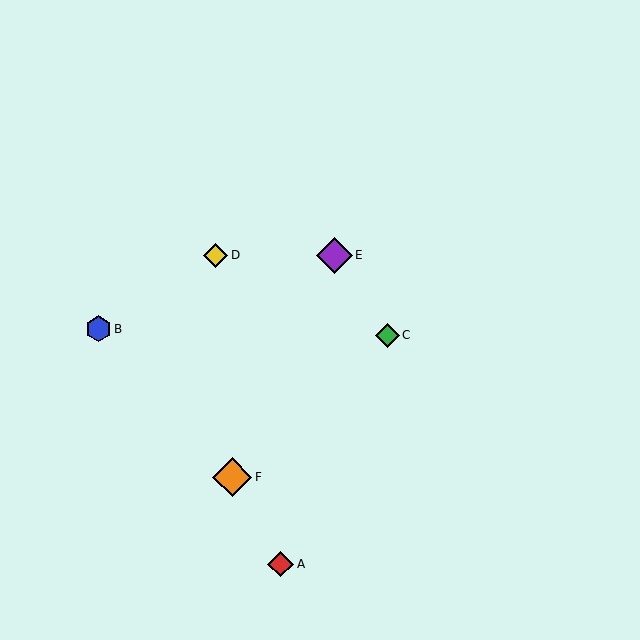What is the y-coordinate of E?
Object E is at y≈255.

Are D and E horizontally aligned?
Yes, both are at y≈255.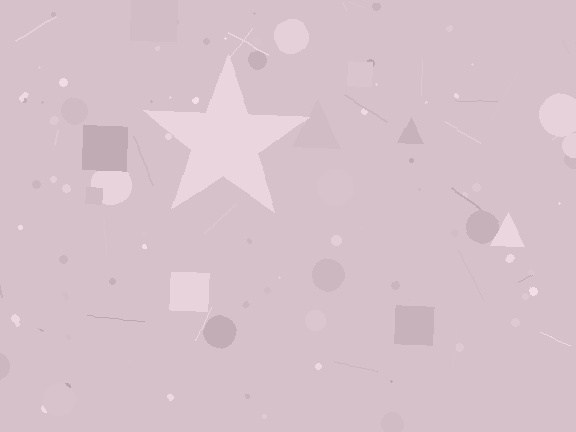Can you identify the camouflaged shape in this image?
The camouflaged shape is a star.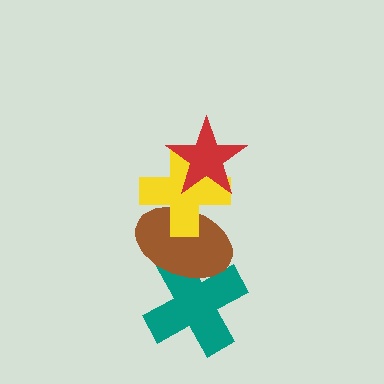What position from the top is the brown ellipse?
The brown ellipse is 3rd from the top.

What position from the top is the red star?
The red star is 1st from the top.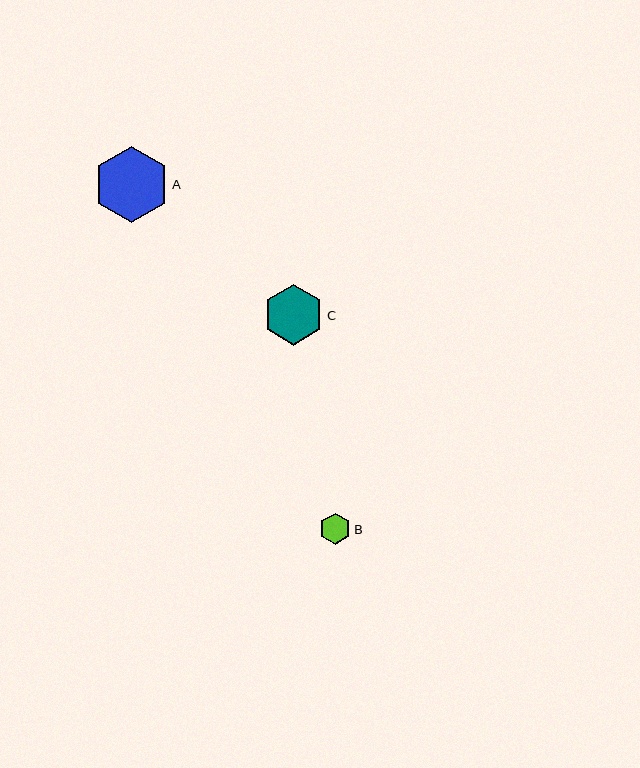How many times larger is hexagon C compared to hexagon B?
Hexagon C is approximately 1.9 times the size of hexagon B.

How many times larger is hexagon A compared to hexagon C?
Hexagon A is approximately 1.2 times the size of hexagon C.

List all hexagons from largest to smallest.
From largest to smallest: A, C, B.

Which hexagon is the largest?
Hexagon A is the largest with a size of approximately 76 pixels.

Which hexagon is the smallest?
Hexagon B is the smallest with a size of approximately 32 pixels.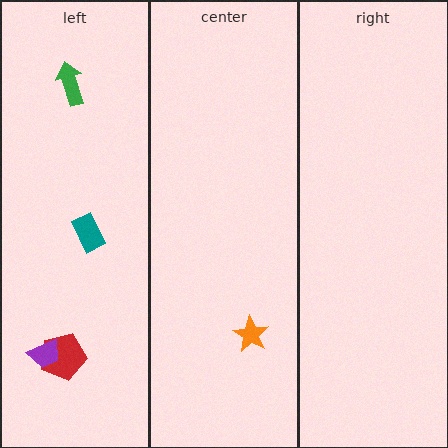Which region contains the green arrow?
The left region.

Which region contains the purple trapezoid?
The left region.